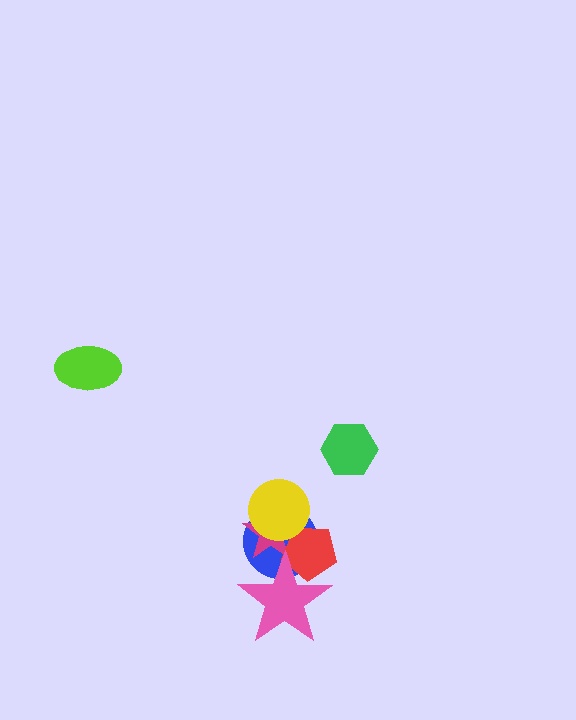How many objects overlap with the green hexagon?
0 objects overlap with the green hexagon.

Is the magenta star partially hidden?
Yes, it is partially covered by another shape.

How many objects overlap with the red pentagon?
4 objects overlap with the red pentagon.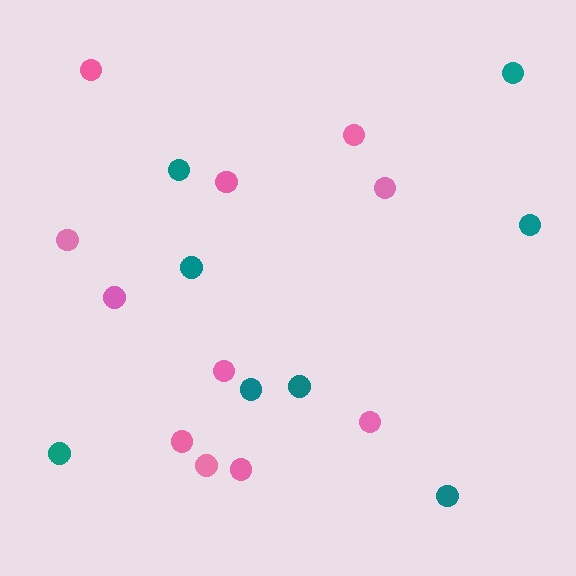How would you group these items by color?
There are 2 groups: one group of pink circles (11) and one group of teal circles (8).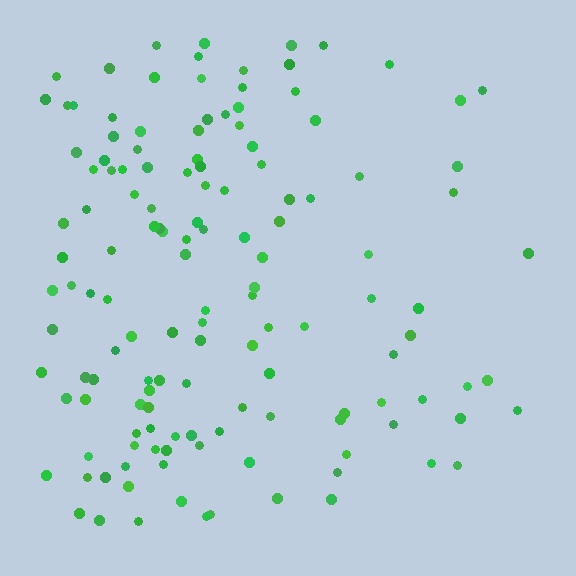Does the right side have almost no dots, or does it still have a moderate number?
Still a moderate number, just noticeably fewer than the left.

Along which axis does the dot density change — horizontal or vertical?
Horizontal.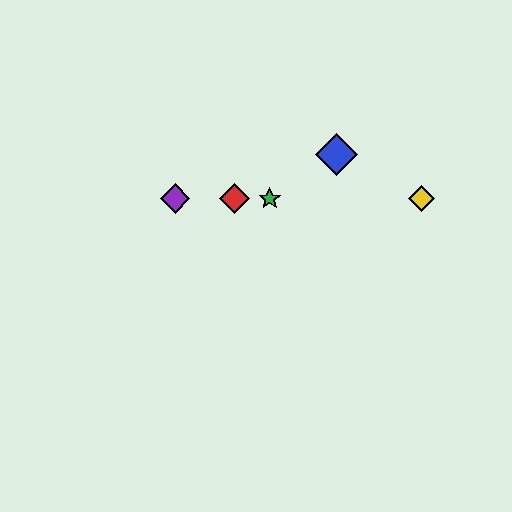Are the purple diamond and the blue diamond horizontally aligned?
No, the purple diamond is at y≈199 and the blue diamond is at y≈155.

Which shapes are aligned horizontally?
The red diamond, the green star, the yellow diamond, the purple diamond are aligned horizontally.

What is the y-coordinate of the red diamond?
The red diamond is at y≈199.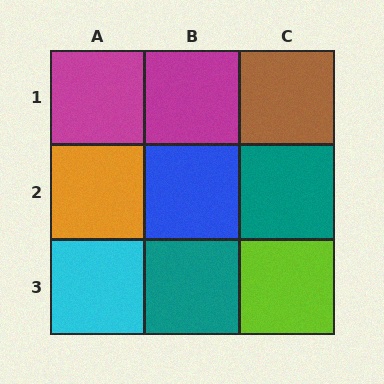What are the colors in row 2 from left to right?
Orange, blue, teal.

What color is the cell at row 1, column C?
Brown.